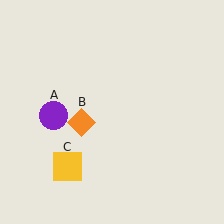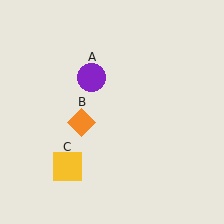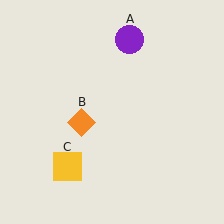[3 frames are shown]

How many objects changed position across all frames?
1 object changed position: purple circle (object A).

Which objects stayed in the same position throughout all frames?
Orange diamond (object B) and yellow square (object C) remained stationary.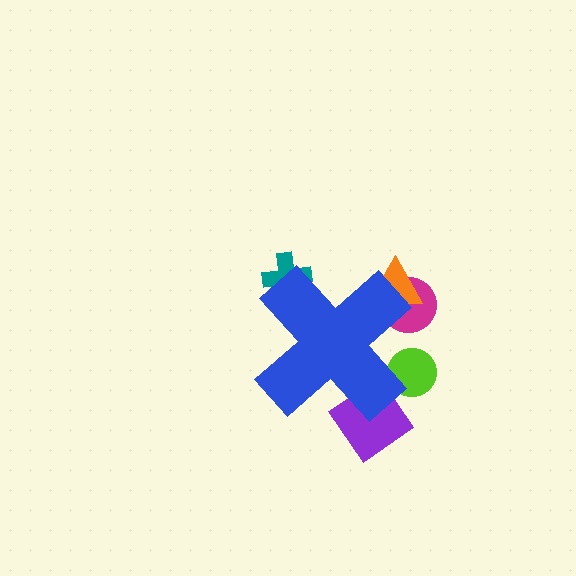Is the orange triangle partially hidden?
Yes, the orange triangle is partially hidden behind the blue cross.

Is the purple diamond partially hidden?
Yes, the purple diamond is partially hidden behind the blue cross.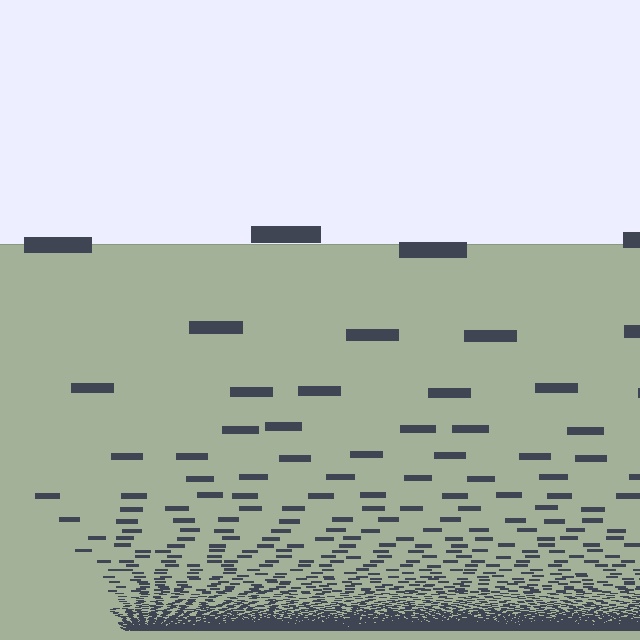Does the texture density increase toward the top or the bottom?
Density increases toward the bottom.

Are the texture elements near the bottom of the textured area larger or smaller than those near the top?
Smaller. The gradient is inverted — elements near the bottom are smaller and denser.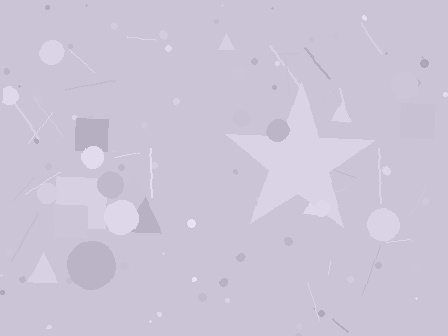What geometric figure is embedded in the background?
A star is embedded in the background.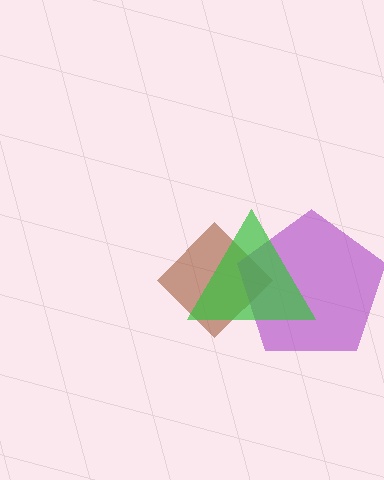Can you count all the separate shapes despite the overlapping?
Yes, there are 3 separate shapes.